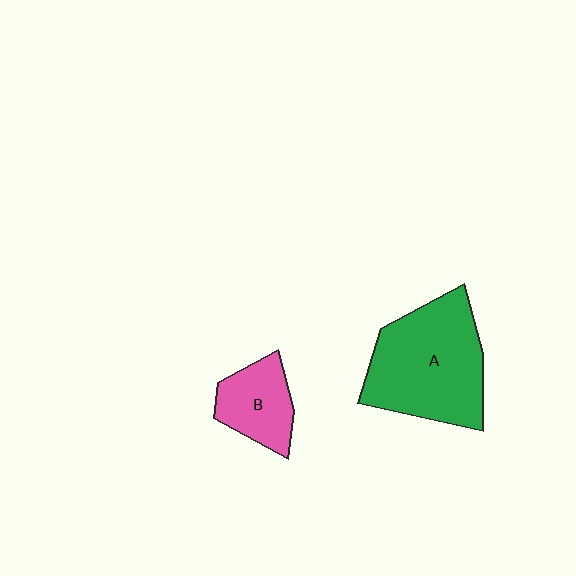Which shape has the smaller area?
Shape B (pink).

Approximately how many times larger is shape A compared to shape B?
Approximately 2.3 times.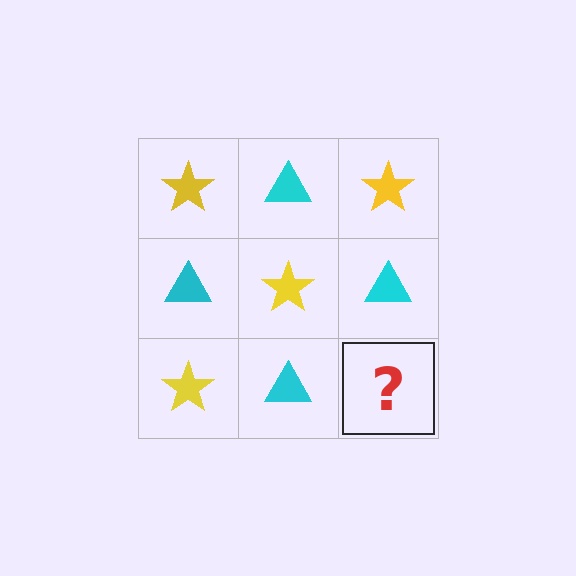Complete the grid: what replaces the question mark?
The question mark should be replaced with a yellow star.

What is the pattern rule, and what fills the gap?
The rule is that it alternates yellow star and cyan triangle in a checkerboard pattern. The gap should be filled with a yellow star.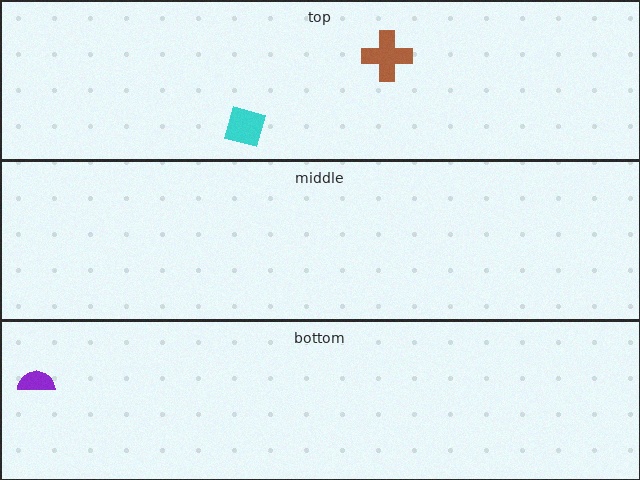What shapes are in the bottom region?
The purple semicircle.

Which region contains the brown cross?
The top region.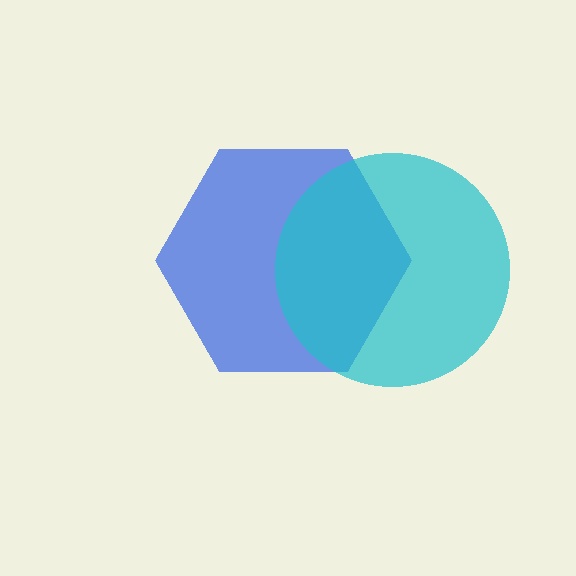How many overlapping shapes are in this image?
There are 2 overlapping shapes in the image.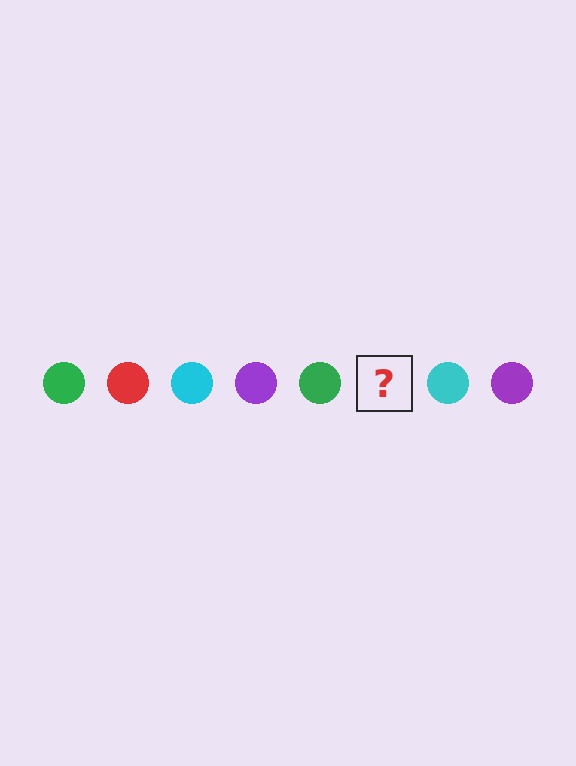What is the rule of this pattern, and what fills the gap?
The rule is that the pattern cycles through green, red, cyan, purple circles. The gap should be filled with a red circle.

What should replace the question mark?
The question mark should be replaced with a red circle.